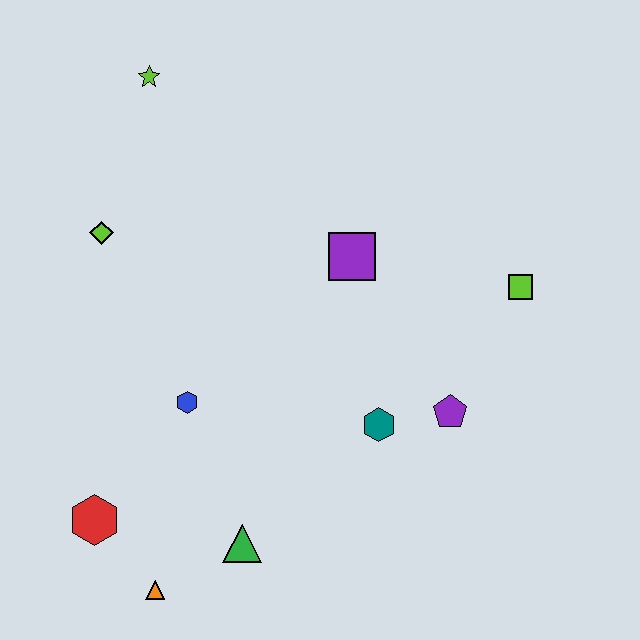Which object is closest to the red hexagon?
The orange triangle is closest to the red hexagon.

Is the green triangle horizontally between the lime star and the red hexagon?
No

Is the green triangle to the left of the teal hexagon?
Yes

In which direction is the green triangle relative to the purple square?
The green triangle is below the purple square.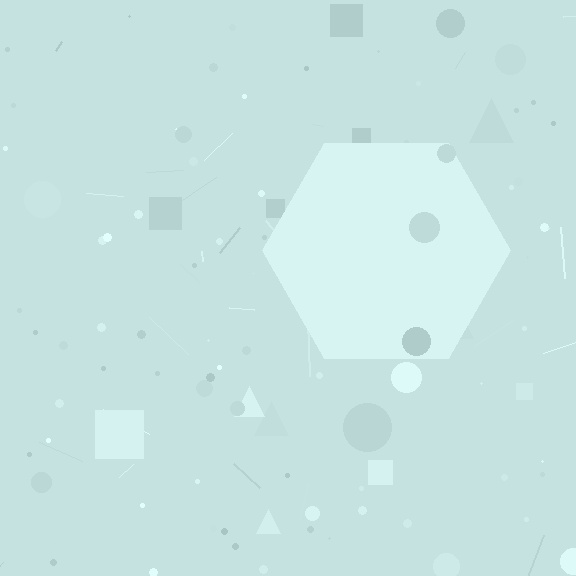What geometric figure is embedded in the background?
A hexagon is embedded in the background.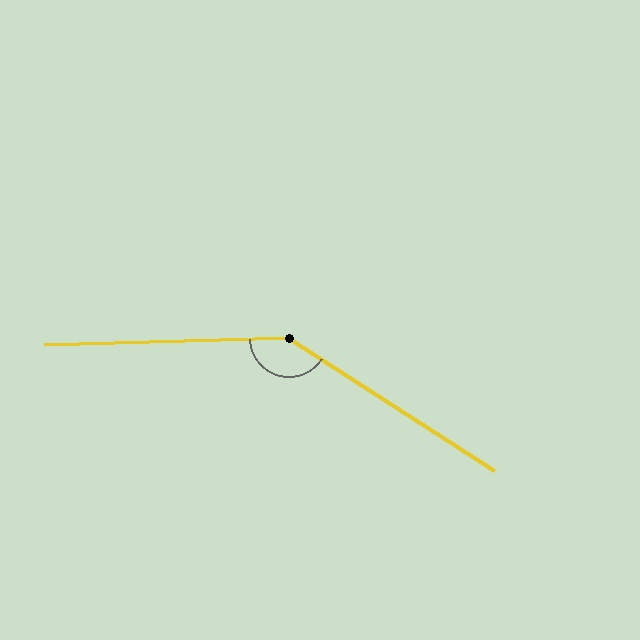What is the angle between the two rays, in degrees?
Approximately 145 degrees.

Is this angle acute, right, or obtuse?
It is obtuse.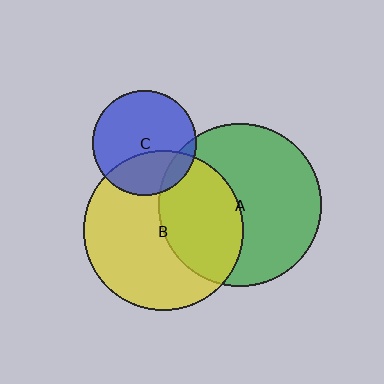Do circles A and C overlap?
Yes.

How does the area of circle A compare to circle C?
Approximately 2.4 times.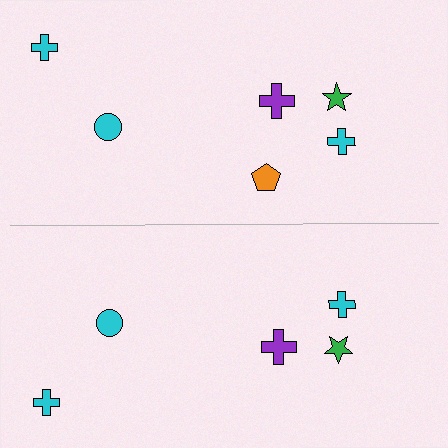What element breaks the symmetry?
A orange pentagon is missing from the bottom side.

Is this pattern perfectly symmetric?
No, the pattern is not perfectly symmetric. A orange pentagon is missing from the bottom side.